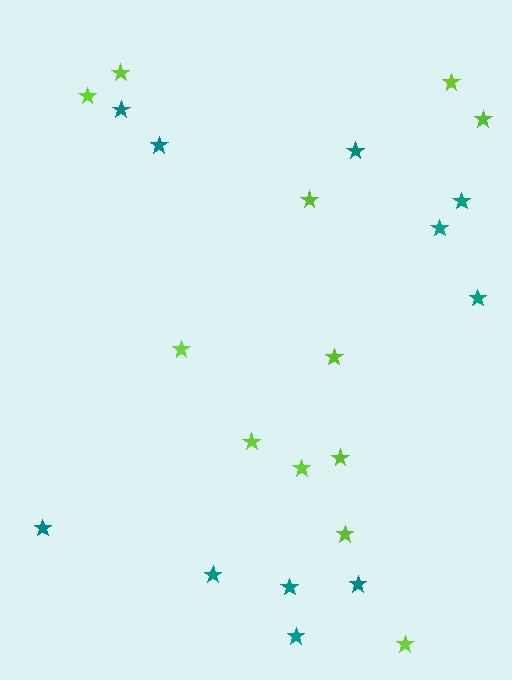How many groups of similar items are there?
There are 2 groups: one group of lime stars (12) and one group of teal stars (11).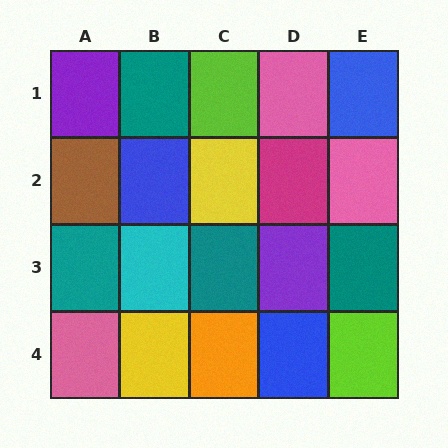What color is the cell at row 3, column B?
Cyan.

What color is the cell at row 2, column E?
Pink.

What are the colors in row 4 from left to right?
Pink, yellow, orange, blue, lime.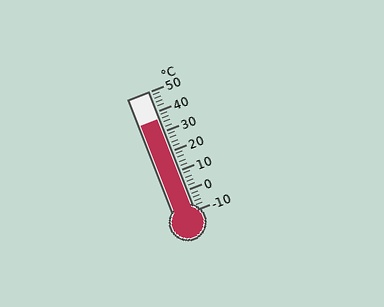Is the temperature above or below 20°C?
The temperature is above 20°C.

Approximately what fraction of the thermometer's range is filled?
The thermometer is filled to approximately 75% of its range.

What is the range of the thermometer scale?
The thermometer scale ranges from -10°C to 50°C.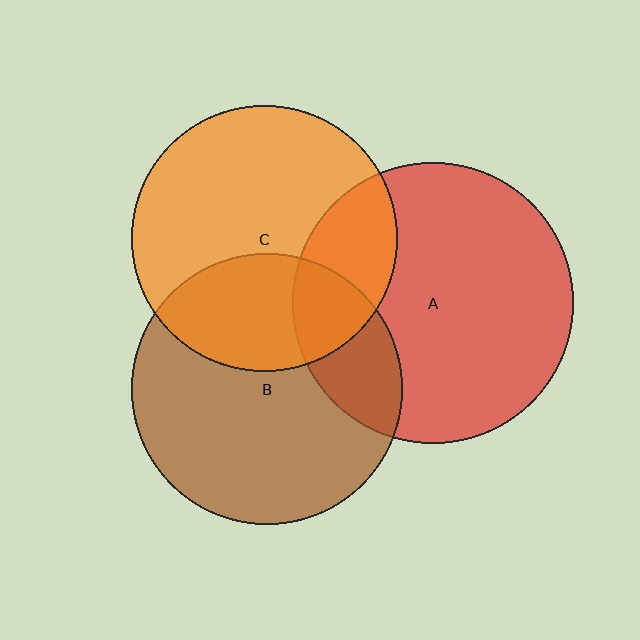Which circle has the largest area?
Circle A (red).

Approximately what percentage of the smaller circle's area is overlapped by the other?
Approximately 35%.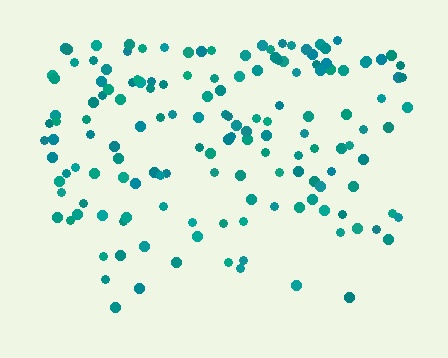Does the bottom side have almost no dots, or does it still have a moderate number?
Still a moderate number, just noticeably fewer than the top.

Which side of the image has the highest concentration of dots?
The top.